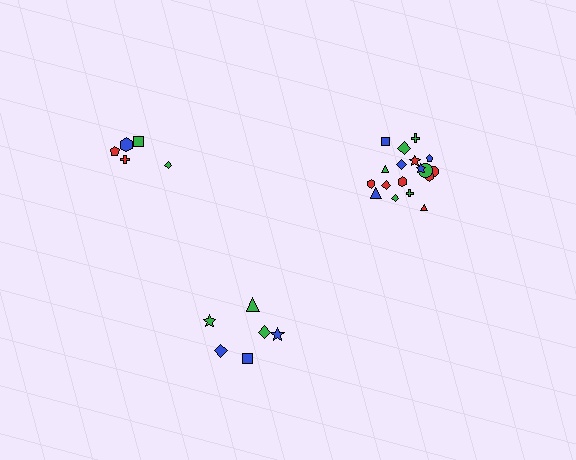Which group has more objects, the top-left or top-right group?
The top-right group.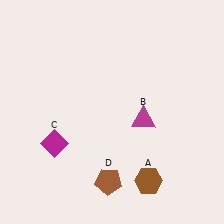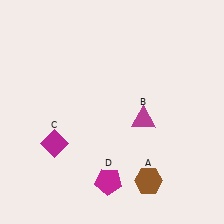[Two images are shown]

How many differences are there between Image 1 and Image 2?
There is 1 difference between the two images.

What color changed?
The pentagon (D) changed from brown in Image 1 to magenta in Image 2.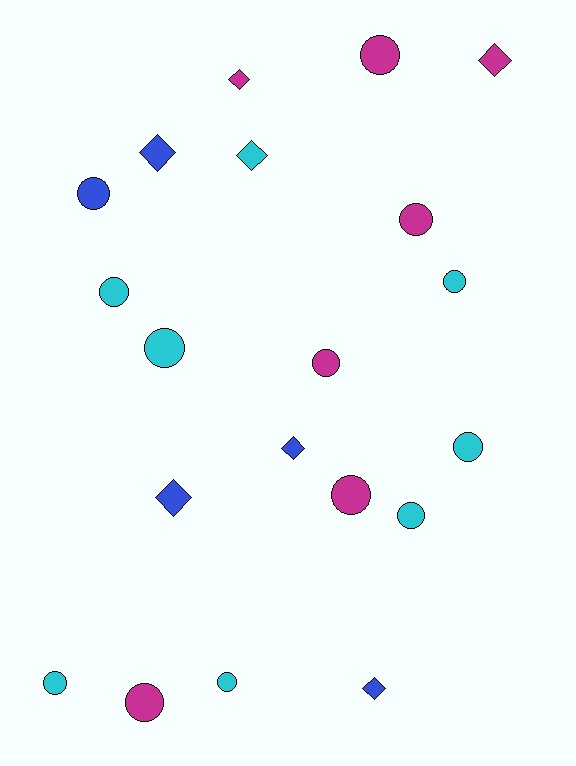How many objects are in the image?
There are 20 objects.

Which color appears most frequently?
Cyan, with 8 objects.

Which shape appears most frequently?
Circle, with 13 objects.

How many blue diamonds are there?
There are 4 blue diamonds.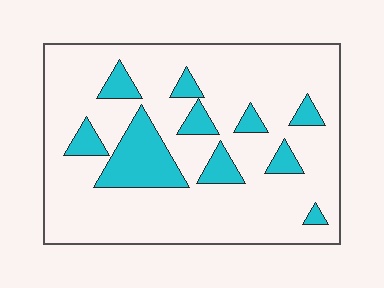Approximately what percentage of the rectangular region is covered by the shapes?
Approximately 20%.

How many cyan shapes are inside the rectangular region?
10.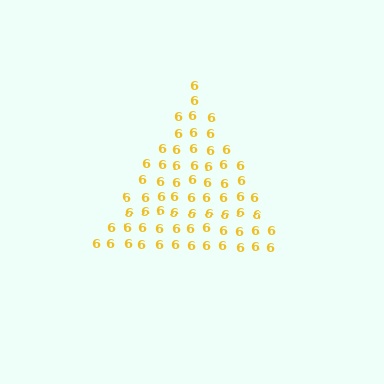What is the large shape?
The large shape is a triangle.